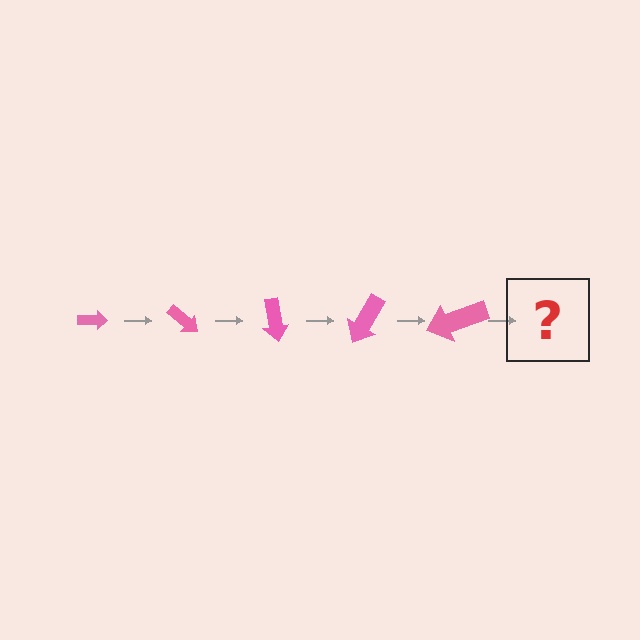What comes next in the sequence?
The next element should be an arrow, larger than the previous one and rotated 200 degrees from the start.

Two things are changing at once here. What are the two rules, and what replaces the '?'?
The two rules are that the arrow grows larger each step and it rotates 40 degrees each step. The '?' should be an arrow, larger than the previous one and rotated 200 degrees from the start.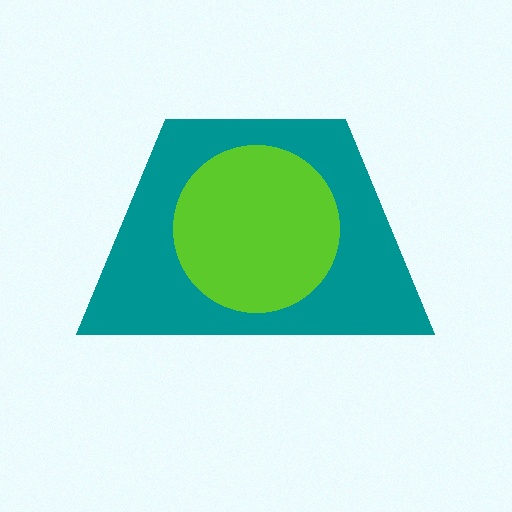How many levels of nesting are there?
2.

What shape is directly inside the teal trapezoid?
The lime circle.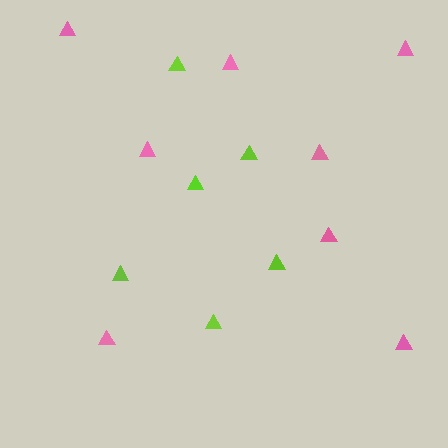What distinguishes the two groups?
There are 2 groups: one group of pink triangles (8) and one group of lime triangles (6).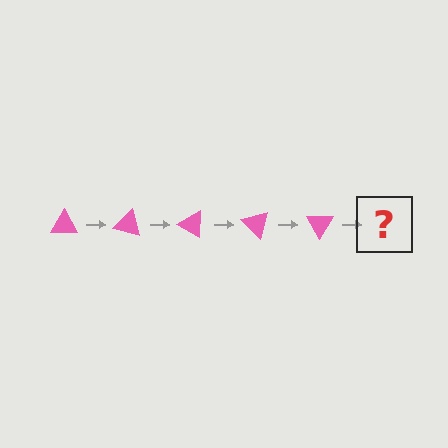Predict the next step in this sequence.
The next step is a pink triangle rotated 75 degrees.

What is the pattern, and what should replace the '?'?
The pattern is that the triangle rotates 15 degrees each step. The '?' should be a pink triangle rotated 75 degrees.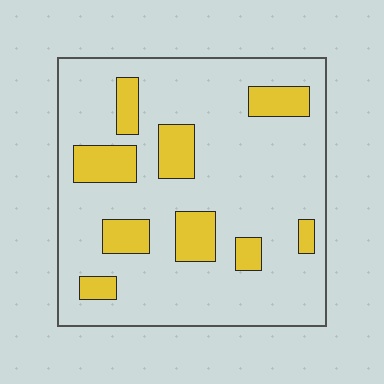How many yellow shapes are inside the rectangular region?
9.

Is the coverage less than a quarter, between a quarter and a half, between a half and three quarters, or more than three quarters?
Less than a quarter.